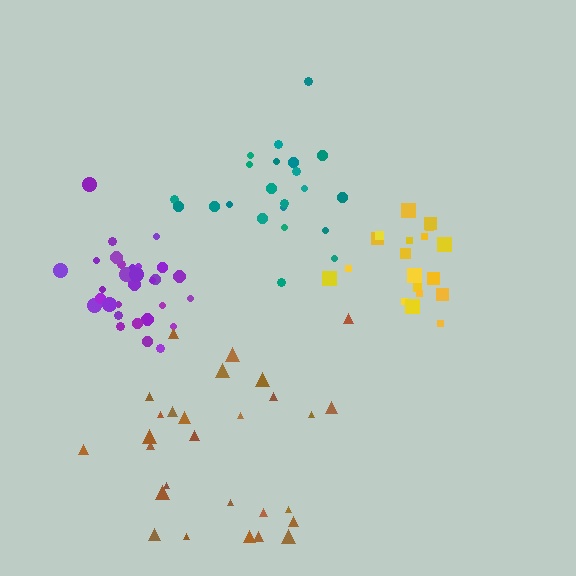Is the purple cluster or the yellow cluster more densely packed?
Purple.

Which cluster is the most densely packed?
Purple.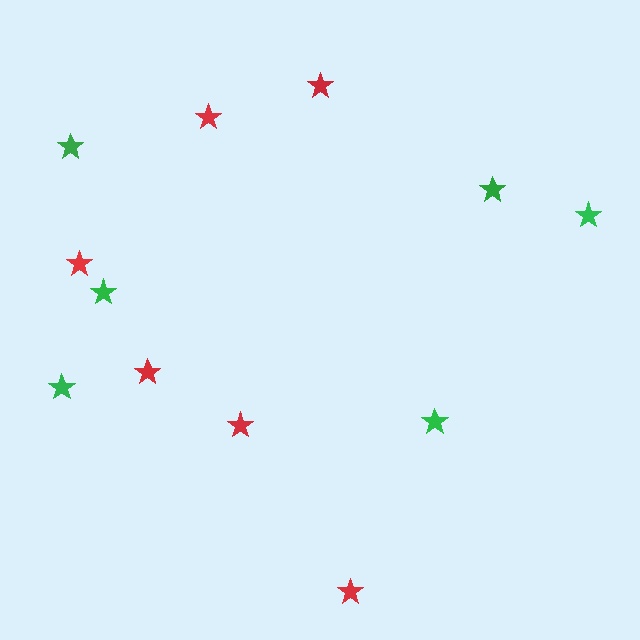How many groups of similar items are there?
There are 2 groups: one group of green stars (6) and one group of red stars (6).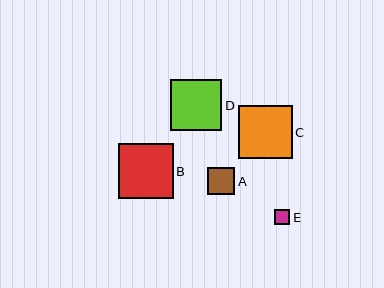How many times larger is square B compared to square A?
Square B is approximately 2.0 times the size of square A.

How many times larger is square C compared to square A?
Square C is approximately 2.0 times the size of square A.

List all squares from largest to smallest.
From largest to smallest: B, C, D, A, E.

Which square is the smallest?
Square E is the smallest with a size of approximately 15 pixels.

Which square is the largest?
Square B is the largest with a size of approximately 55 pixels.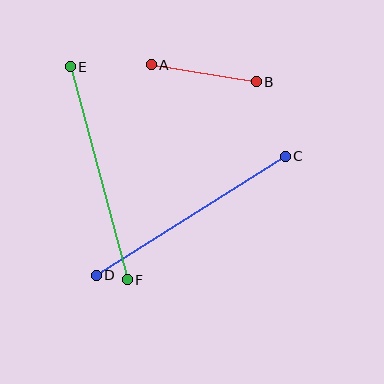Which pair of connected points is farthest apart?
Points C and D are farthest apart.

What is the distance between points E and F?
The distance is approximately 221 pixels.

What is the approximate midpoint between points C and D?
The midpoint is at approximately (191, 216) pixels.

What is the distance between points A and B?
The distance is approximately 107 pixels.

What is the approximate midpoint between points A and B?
The midpoint is at approximately (204, 73) pixels.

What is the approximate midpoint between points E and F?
The midpoint is at approximately (99, 173) pixels.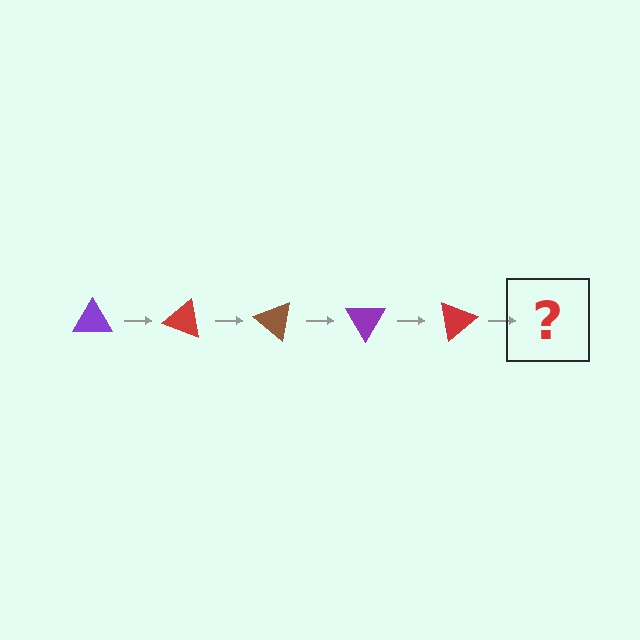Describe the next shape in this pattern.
It should be a brown triangle, rotated 100 degrees from the start.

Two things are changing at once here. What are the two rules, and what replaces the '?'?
The two rules are that it rotates 20 degrees each step and the color cycles through purple, red, and brown. The '?' should be a brown triangle, rotated 100 degrees from the start.